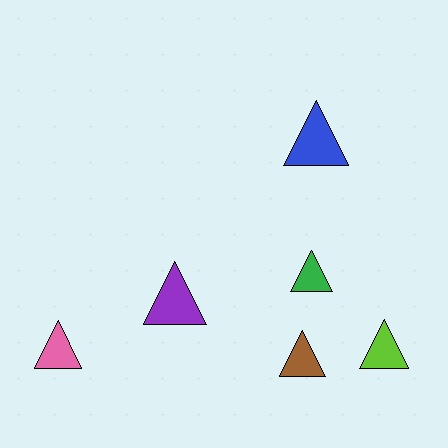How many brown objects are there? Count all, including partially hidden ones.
There is 1 brown object.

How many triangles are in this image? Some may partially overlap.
There are 6 triangles.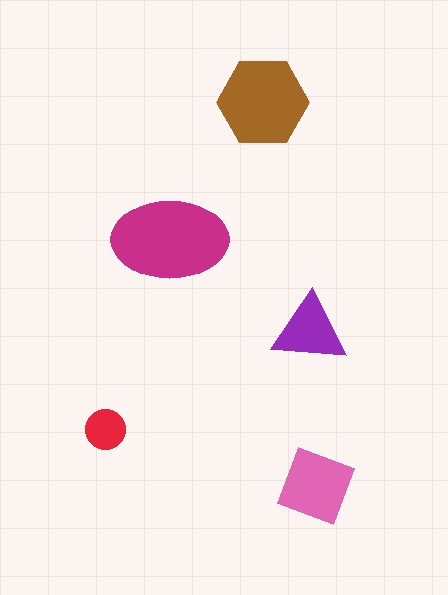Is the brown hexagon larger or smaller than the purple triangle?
Larger.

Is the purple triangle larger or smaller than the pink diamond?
Smaller.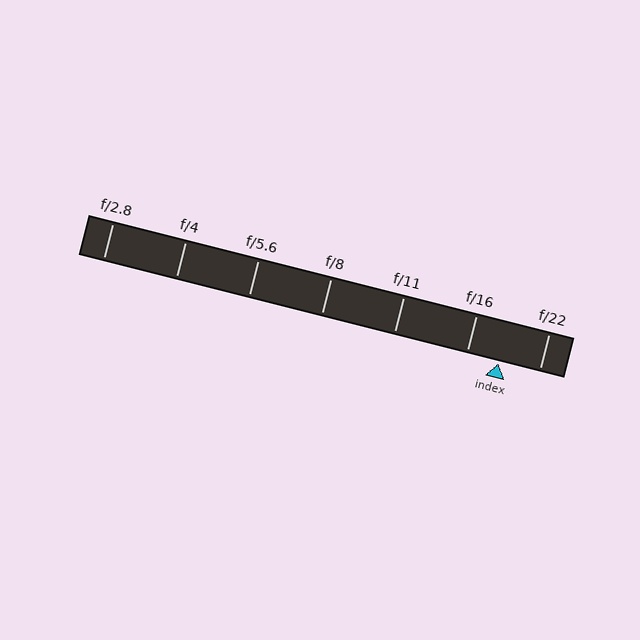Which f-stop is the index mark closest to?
The index mark is closest to f/16.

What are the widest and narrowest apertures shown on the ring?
The widest aperture shown is f/2.8 and the narrowest is f/22.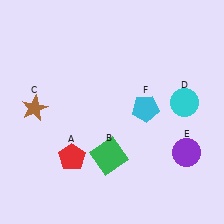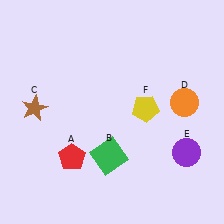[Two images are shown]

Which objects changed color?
D changed from cyan to orange. F changed from cyan to yellow.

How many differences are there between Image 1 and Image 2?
There are 2 differences between the two images.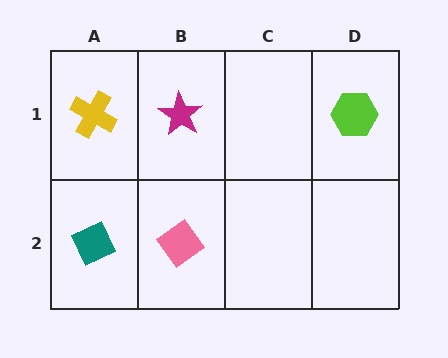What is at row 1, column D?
A lime hexagon.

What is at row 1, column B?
A magenta star.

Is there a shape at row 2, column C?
No, that cell is empty.